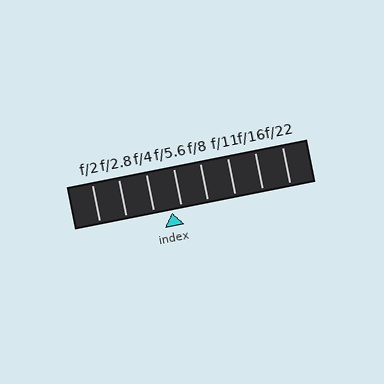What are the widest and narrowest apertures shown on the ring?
The widest aperture shown is f/2 and the narrowest is f/22.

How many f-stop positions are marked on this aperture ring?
There are 8 f-stop positions marked.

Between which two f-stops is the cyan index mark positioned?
The index mark is between f/4 and f/5.6.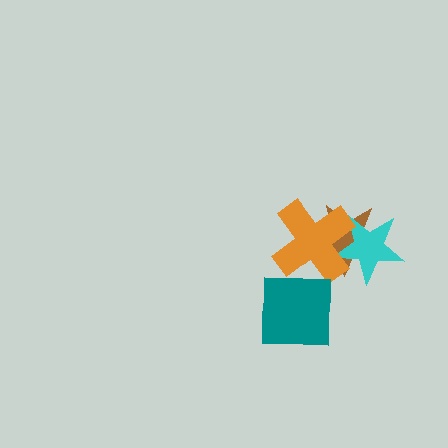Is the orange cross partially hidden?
No, no other shape covers it.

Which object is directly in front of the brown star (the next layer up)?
The cyan star is directly in front of the brown star.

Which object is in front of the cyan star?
The orange cross is in front of the cyan star.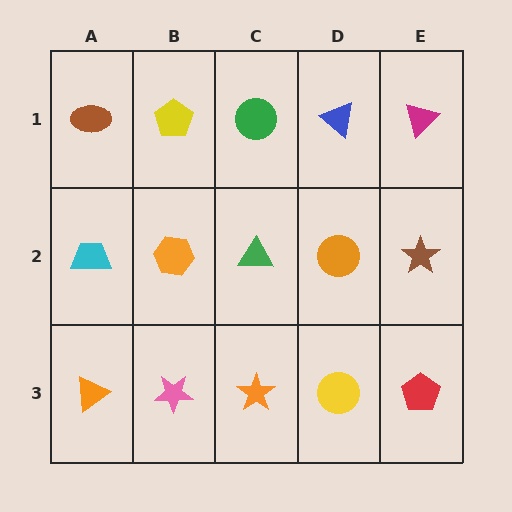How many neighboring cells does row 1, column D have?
3.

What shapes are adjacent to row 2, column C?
A green circle (row 1, column C), an orange star (row 3, column C), an orange hexagon (row 2, column B), an orange circle (row 2, column D).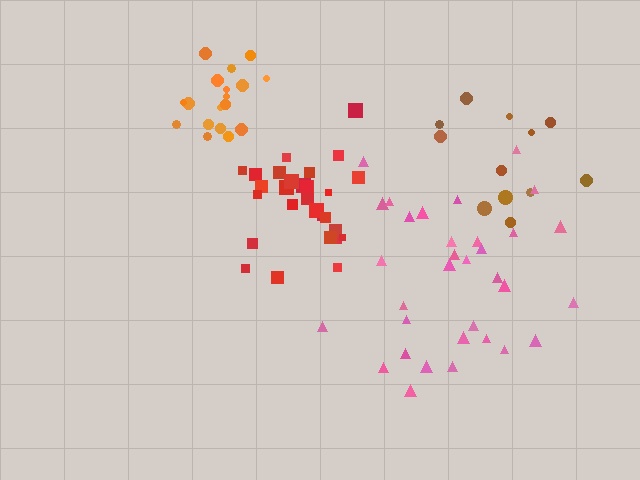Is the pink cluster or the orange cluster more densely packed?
Orange.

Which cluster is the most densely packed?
Orange.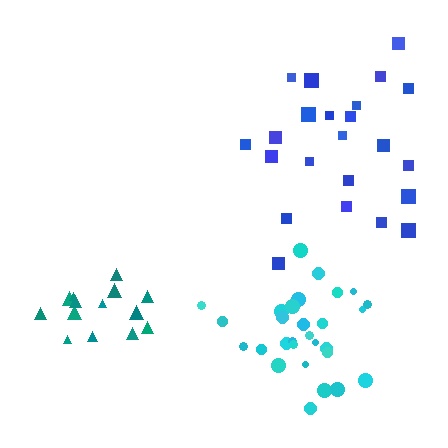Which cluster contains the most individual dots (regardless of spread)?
Cyan (29).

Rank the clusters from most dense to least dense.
teal, cyan, blue.